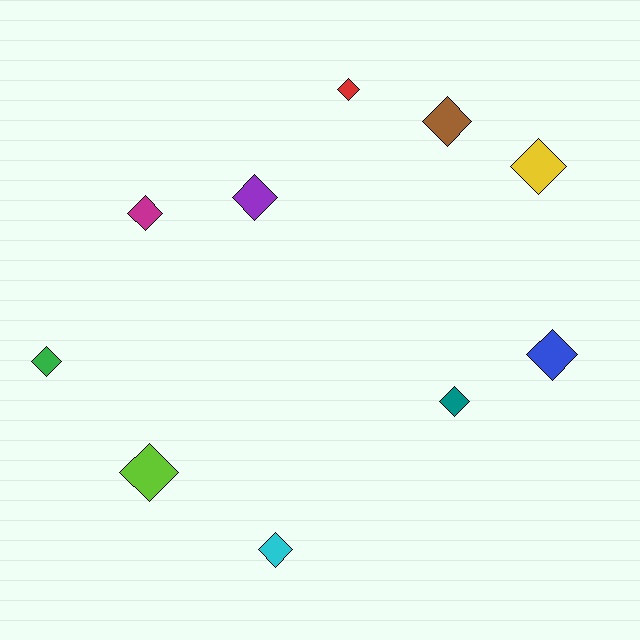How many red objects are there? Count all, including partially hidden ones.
There is 1 red object.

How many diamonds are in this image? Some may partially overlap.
There are 10 diamonds.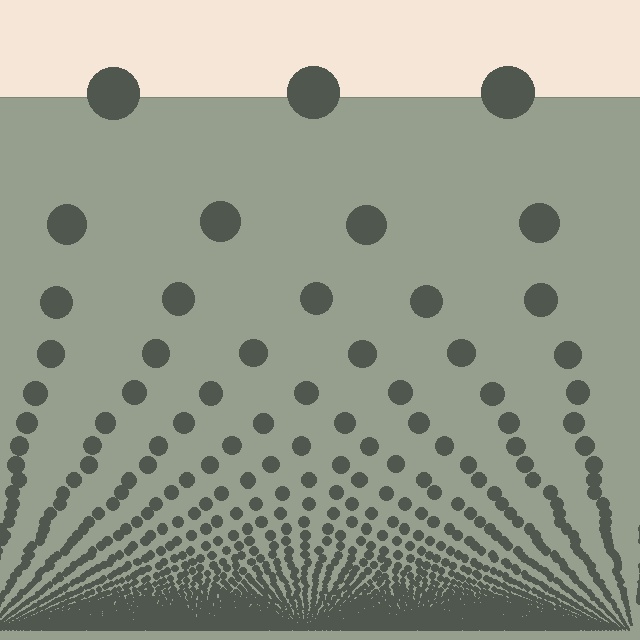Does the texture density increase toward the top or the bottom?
Density increases toward the bottom.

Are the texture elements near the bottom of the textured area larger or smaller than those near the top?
Smaller. The gradient is inverted — elements near the bottom are smaller and denser.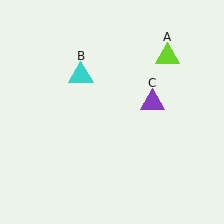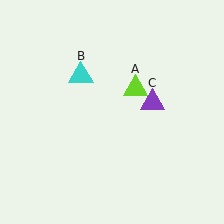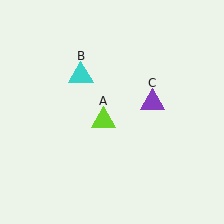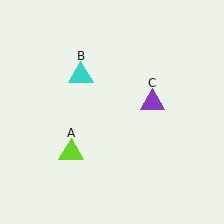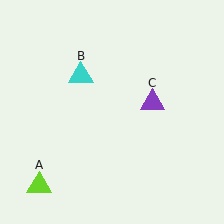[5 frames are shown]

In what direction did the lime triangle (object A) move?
The lime triangle (object A) moved down and to the left.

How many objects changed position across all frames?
1 object changed position: lime triangle (object A).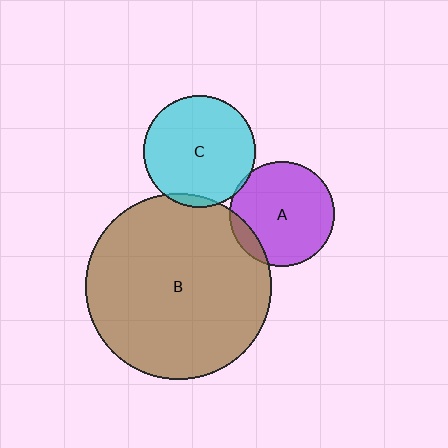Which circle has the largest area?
Circle B (brown).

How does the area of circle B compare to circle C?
Approximately 2.8 times.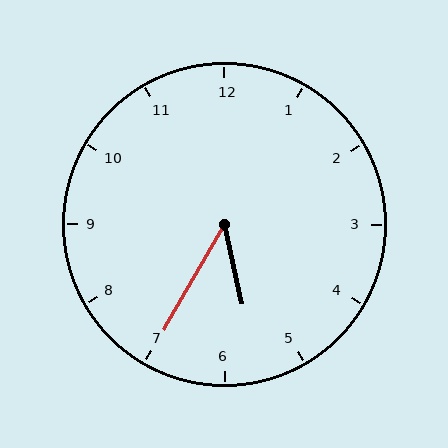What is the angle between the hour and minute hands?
Approximately 42 degrees.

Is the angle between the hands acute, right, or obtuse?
It is acute.